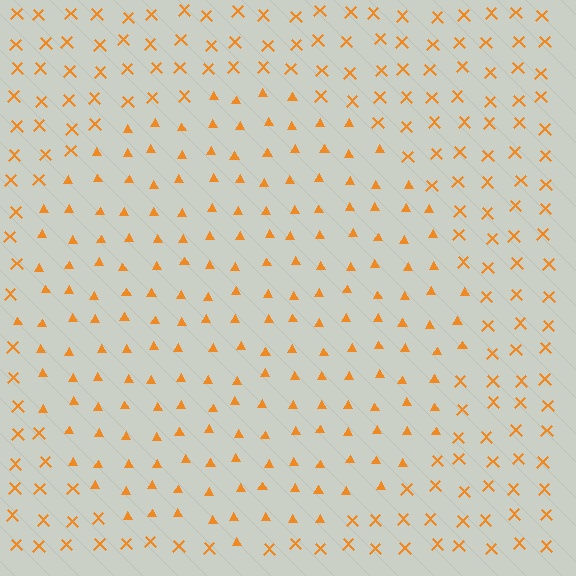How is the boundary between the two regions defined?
The boundary is defined by a change in element shape: triangles inside vs. X marks outside. All elements share the same color and spacing.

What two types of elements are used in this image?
The image uses triangles inside the circle region and X marks outside it.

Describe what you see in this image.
The image is filled with small orange elements arranged in a uniform grid. A circle-shaped region contains triangles, while the surrounding area contains X marks. The boundary is defined purely by the change in element shape.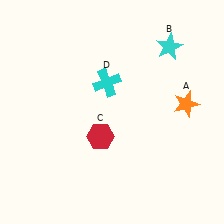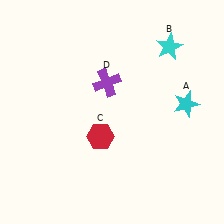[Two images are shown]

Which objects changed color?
A changed from orange to cyan. D changed from cyan to purple.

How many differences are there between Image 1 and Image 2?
There are 2 differences between the two images.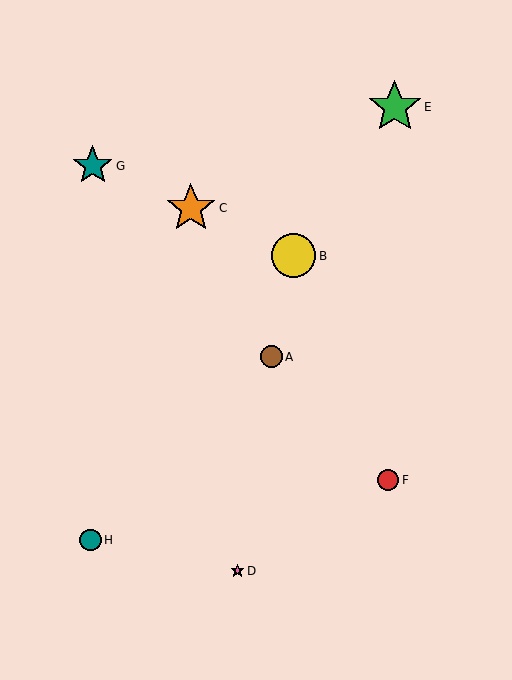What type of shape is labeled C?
Shape C is an orange star.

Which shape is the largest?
The green star (labeled E) is the largest.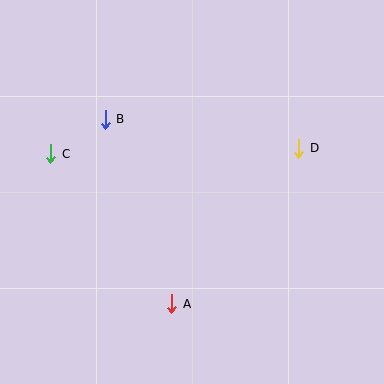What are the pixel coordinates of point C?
Point C is at (51, 154).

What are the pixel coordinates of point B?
Point B is at (105, 119).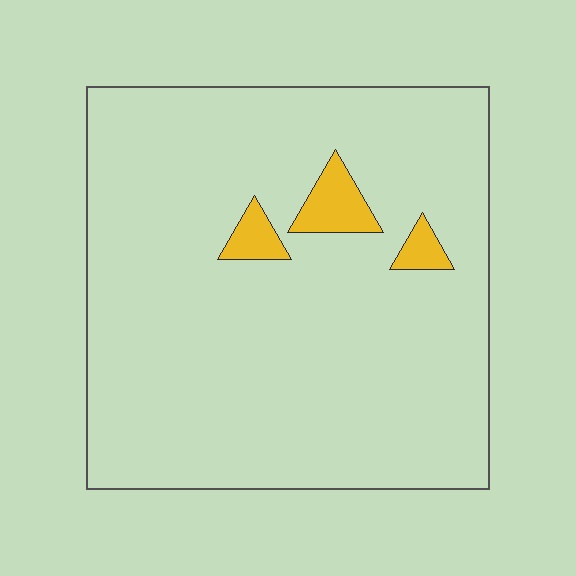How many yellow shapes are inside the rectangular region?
3.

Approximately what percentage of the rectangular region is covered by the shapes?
Approximately 5%.